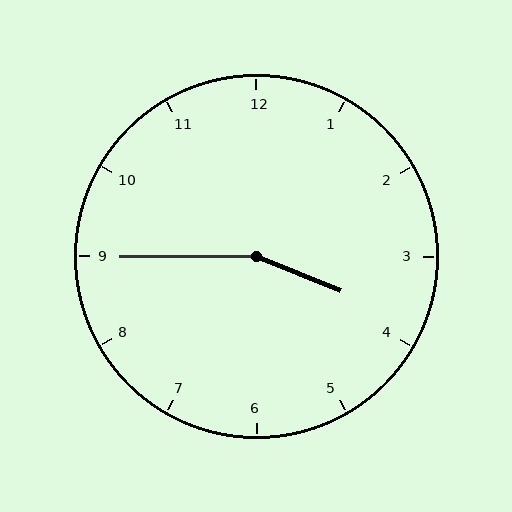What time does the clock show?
3:45.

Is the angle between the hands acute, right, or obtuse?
It is obtuse.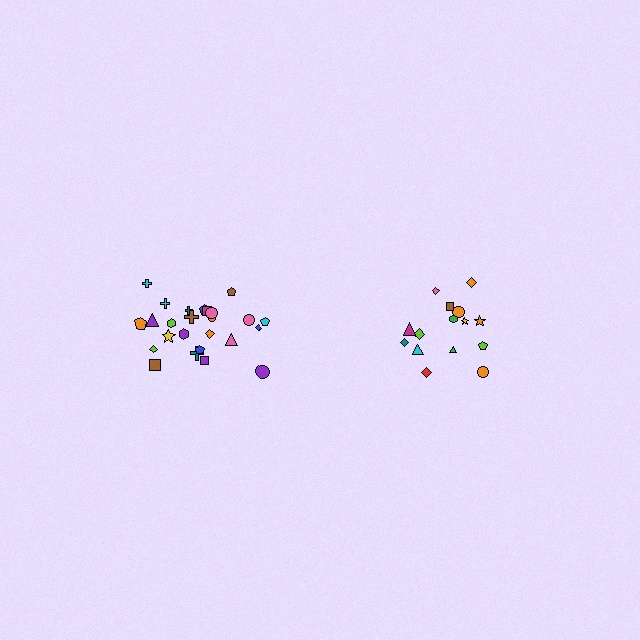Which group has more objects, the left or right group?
The left group.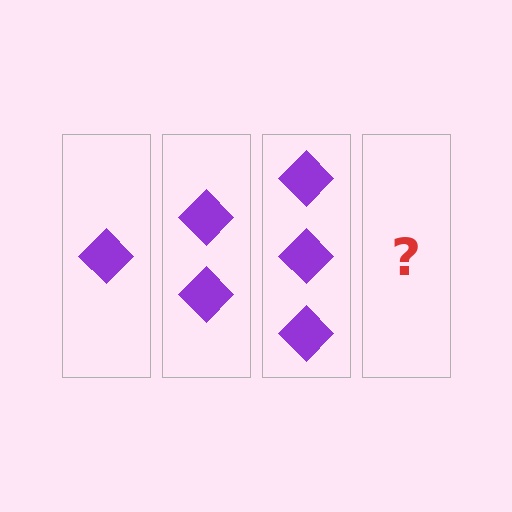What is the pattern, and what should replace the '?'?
The pattern is that each step adds one more diamond. The '?' should be 4 diamonds.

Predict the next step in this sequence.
The next step is 4 diamonds.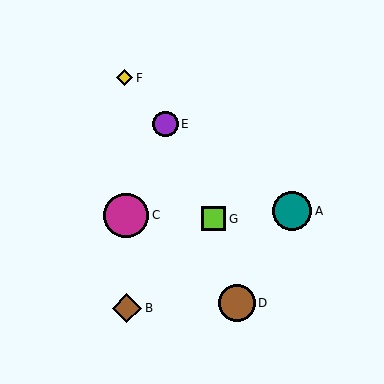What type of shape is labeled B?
Shape B is a brown diamond.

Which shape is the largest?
The magenta circle (labeled C) is the largest.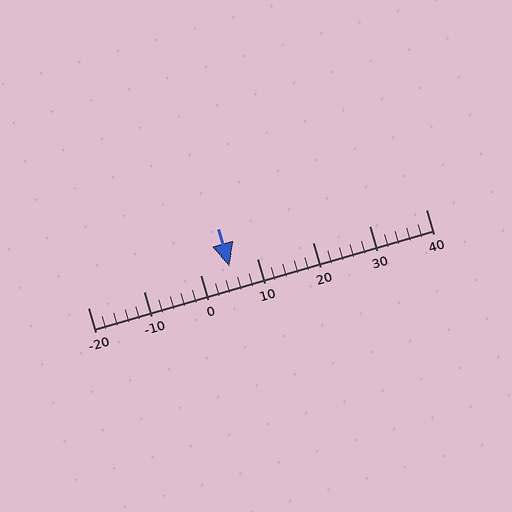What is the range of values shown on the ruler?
The ruler shows values from -20 to 40.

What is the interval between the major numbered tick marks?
The major tick marks are spaced 10 units apart.